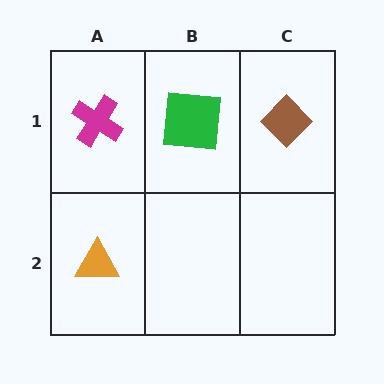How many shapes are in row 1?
3 shapes.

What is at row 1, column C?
A brown diamond.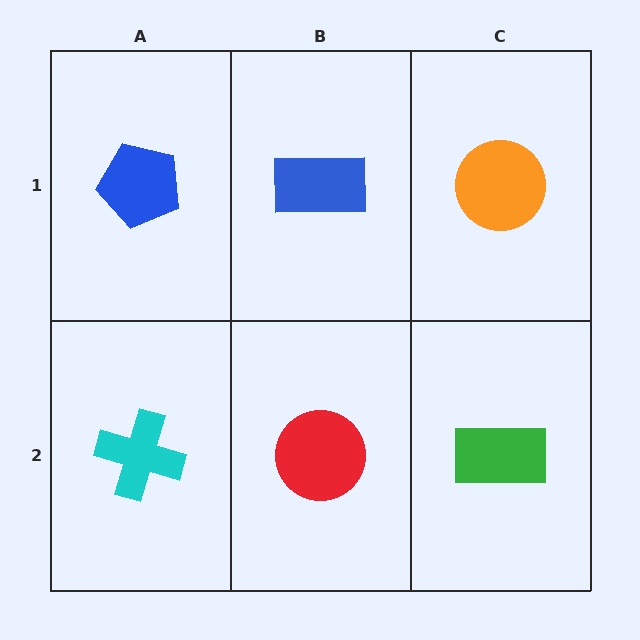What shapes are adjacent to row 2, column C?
An orange circle (row 1, column C), a red circle (row 2, column B).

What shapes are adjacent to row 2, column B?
A blue rectangle (row 1, column B), a cyan cross (row 2, column A), a green rectangle (row 2, column C).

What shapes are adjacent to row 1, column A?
A cyan cross (row 2, column A), a blue rectangle (row 1, column B).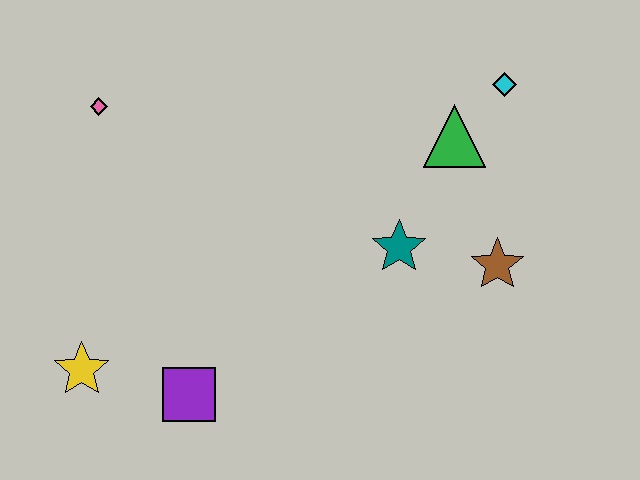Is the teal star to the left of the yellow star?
No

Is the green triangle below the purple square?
No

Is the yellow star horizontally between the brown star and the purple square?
No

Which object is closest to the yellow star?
The purple square is closest to the yellow star.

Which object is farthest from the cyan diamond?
The yellow star is farthest from the cyan diamond.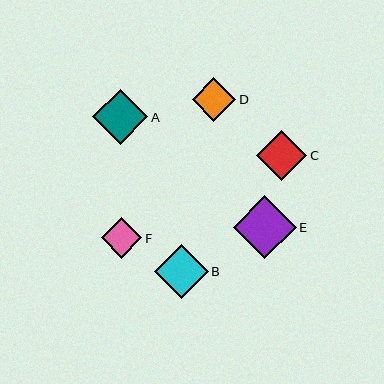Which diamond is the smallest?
Diamond F is the smallest with a size of approximately 41 pixels.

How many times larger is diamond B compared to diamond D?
Diamond B is approximately 1.2 times the size of diamond D.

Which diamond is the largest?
Diamond E is the largest with a size of approximately 63 pixels.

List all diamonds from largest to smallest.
From largest to smallest: E, A, B, C, D, F.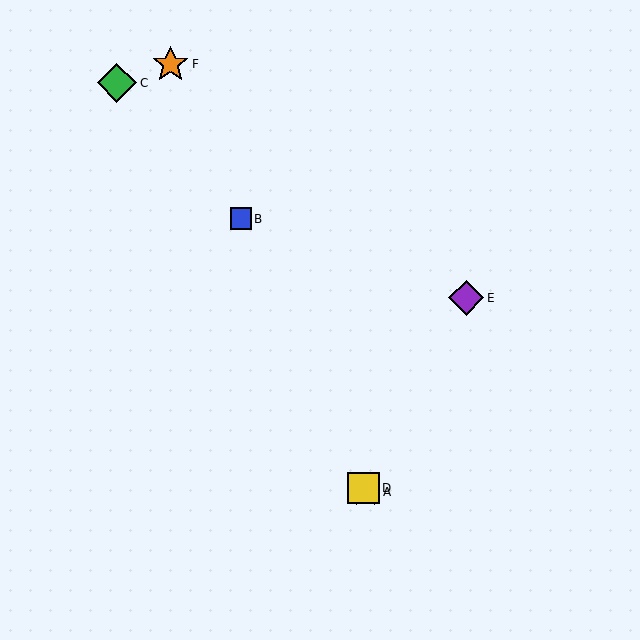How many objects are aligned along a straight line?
4 objects (A, B, D, F) are aligned along a straight line.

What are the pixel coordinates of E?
Object E is at (466, 298).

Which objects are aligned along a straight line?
Objects A, B, D, F are aligned along a straight line.